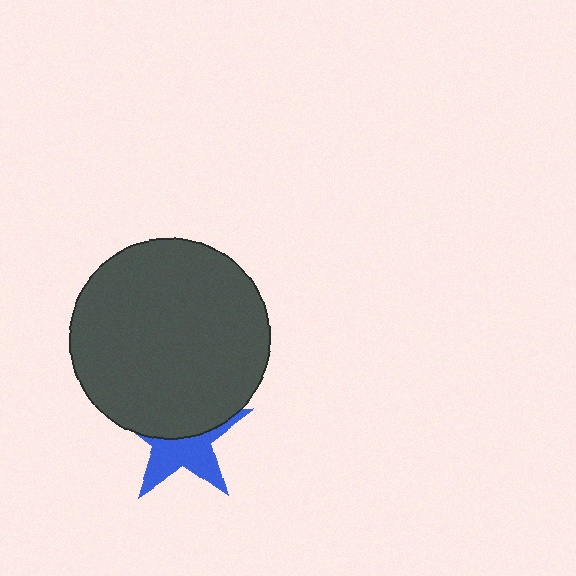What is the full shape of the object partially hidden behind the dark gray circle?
The partially hidden object is a blue star.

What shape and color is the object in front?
The object in front is a dark gray circle.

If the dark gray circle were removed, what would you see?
You would see the complete blue star.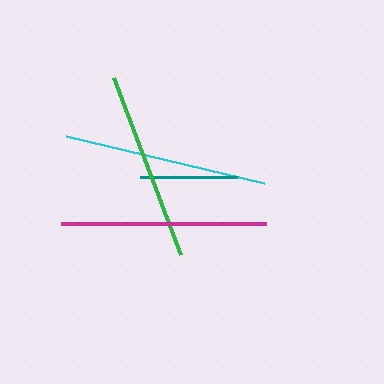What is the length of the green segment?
The green segment is approximately 189 pixels long.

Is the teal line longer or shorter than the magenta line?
The magenta line is longer than the teal line.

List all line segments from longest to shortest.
From longest to shortest: magenta, cyan, green, teal.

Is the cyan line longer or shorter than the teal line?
The cyan line is longer than the teal line.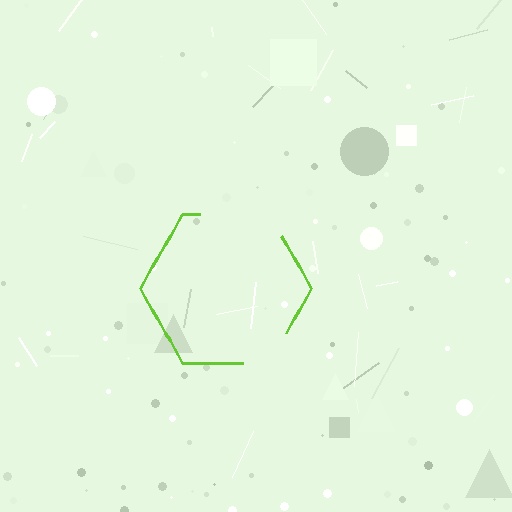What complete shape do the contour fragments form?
The contour fragments form a hexagon.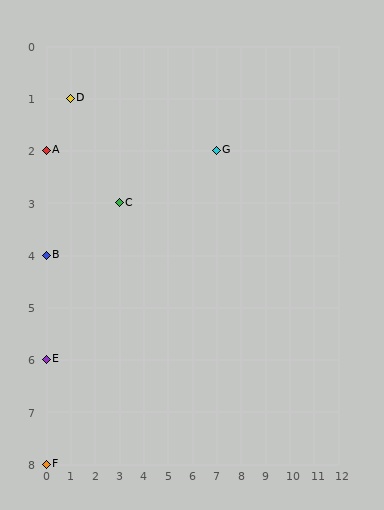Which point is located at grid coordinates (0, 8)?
Point F is at (0, 8).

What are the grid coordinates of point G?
Point G is at grid coordinates (7, 2).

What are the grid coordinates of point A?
Point A is at grid coordinates (0, 2).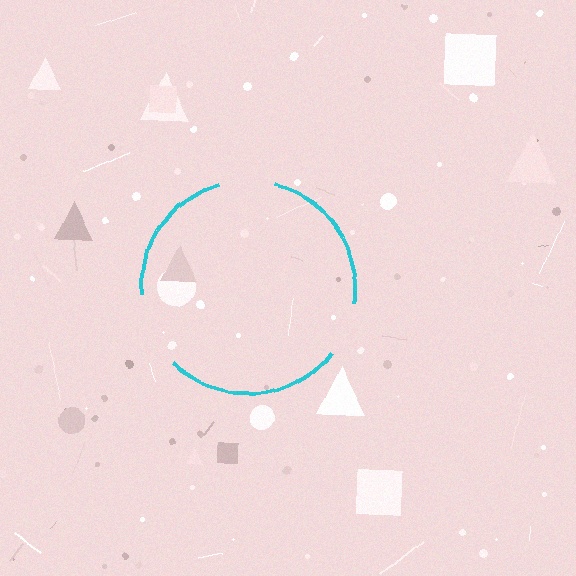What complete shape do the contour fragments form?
The contour fragments form a circle.